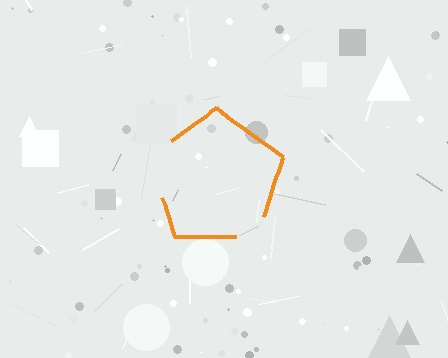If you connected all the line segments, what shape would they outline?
They would outline a pentagon.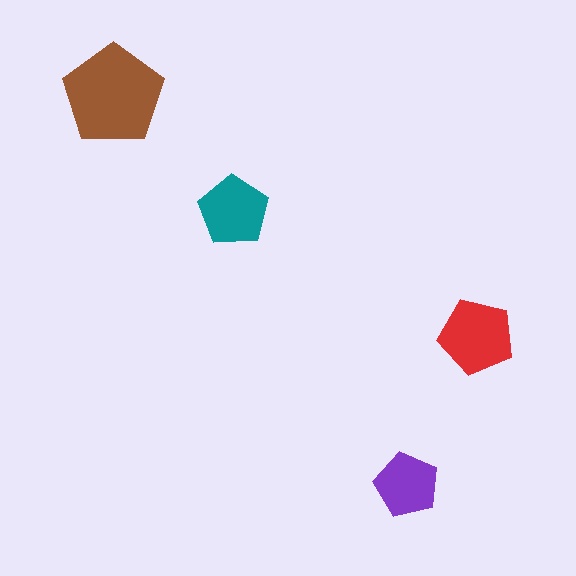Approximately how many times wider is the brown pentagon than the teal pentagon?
About 1.5 times wider.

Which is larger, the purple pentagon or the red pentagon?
The red one.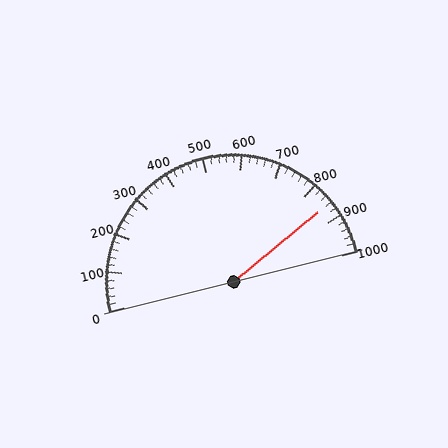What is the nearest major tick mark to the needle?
The nearest major tick mark is 900.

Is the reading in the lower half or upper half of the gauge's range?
The reading is in the upper half of the range (0 to 1000).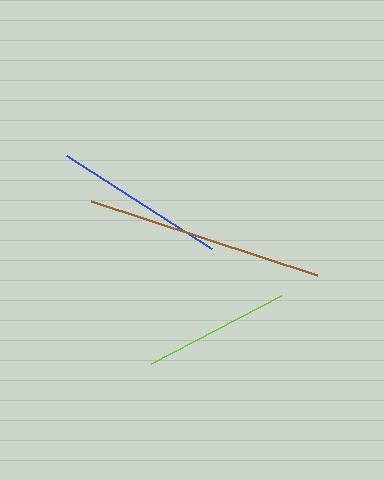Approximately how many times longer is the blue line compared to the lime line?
The blue line is approximately 1.2 times the length of the lime line.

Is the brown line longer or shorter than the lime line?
The brown line is longer than the lime line.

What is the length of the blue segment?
The blue segment is approximately 173 pixels long.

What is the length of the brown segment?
The brown segment is approximately 237 pixels long.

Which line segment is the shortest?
The lime line is the shortest at approximately 147 pixels.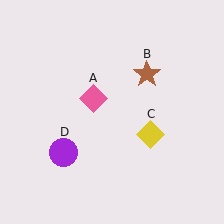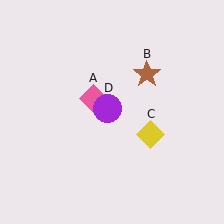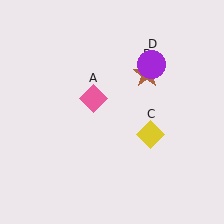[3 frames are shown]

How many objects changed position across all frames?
1 object changed position: purple circle (object D).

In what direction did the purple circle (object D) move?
The purple circle (object D) moved up and to the right.